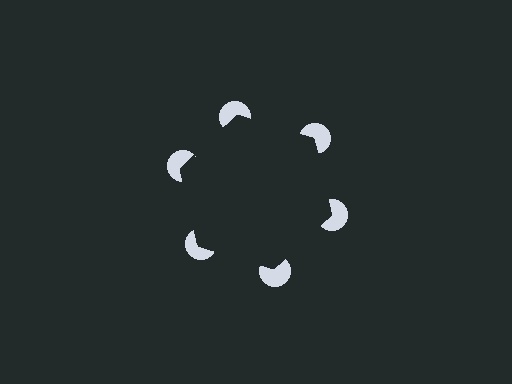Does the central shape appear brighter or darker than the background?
It typically appears slightly darker than the background, even though no actual brightness change is drawn.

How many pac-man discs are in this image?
There are 6 — one at each vertex of the illusory hexagon.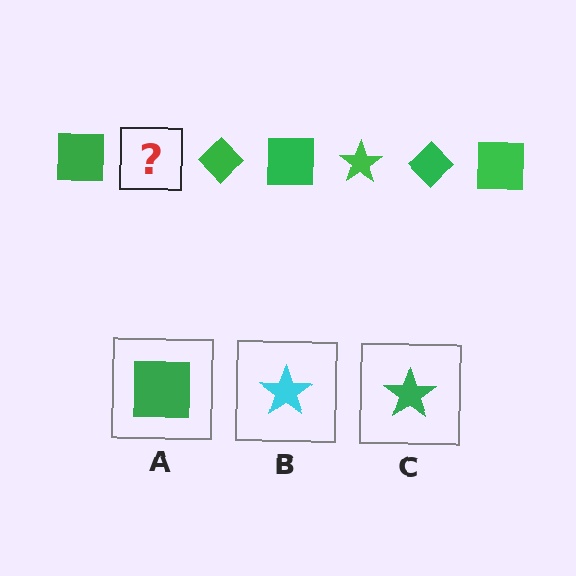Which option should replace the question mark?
Option C.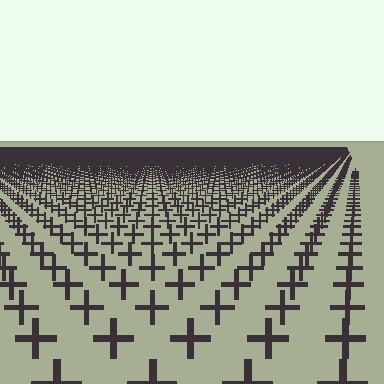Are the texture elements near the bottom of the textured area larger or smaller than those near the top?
Larger. Near the bottom, elements are closer to the viewer and appear at a bigger on-screen size.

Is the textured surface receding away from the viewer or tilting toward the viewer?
The surface is receding away from the viewer. Texture elements get smaller and denser toward the top.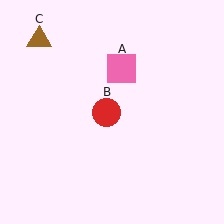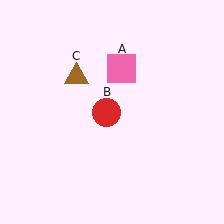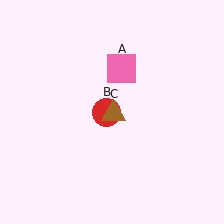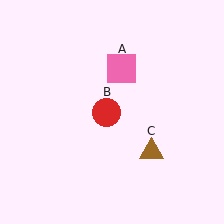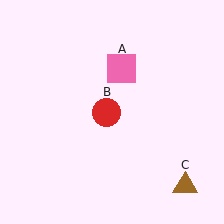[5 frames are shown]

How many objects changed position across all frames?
1 object changed position: brown triangle (object C).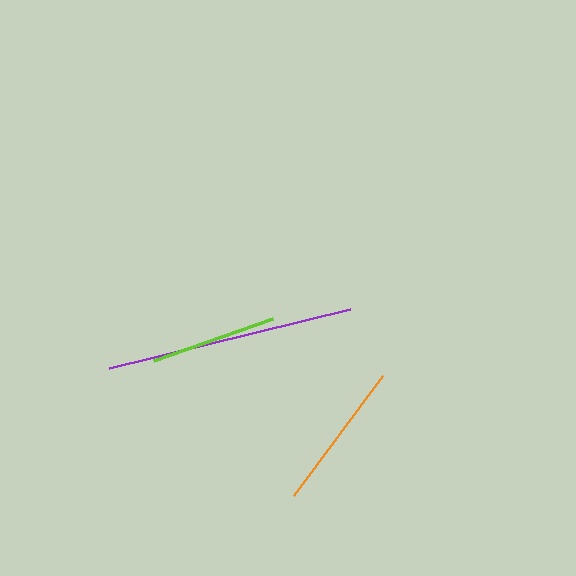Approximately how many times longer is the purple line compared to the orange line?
The purple line is approximately 1.7 times the length of the orange line.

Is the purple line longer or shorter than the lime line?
The purple line is longer than the lime line.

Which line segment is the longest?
The purple line is the longest at approximately 248 pixels.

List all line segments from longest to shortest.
From longest to shortest: purple, orange, lime.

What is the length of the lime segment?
The lime segment is approximately 126 pixels long.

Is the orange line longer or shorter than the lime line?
The orange line is longer than the lime line.